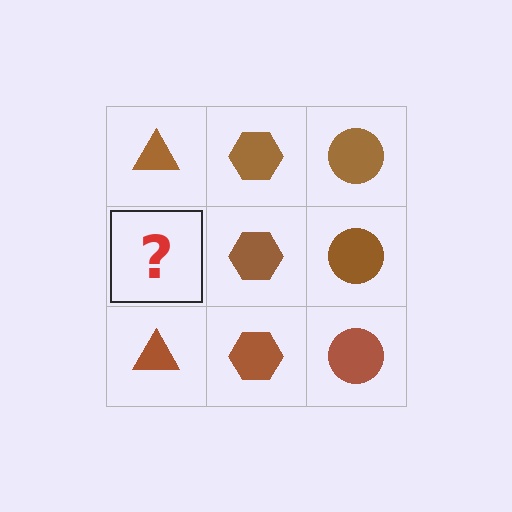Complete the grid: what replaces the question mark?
The question mark should be replaced with a brown triangle.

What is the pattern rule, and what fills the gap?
The rule is that each column has a consistent shape. The gap should be filled with a brown triangle.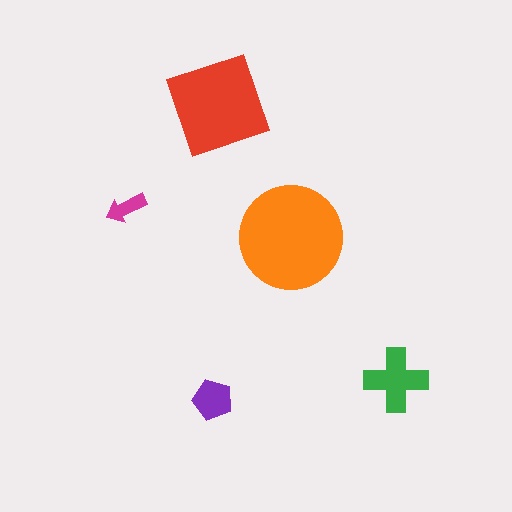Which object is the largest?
The orange circle.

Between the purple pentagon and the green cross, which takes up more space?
The green cross.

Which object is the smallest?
The magenta arrow.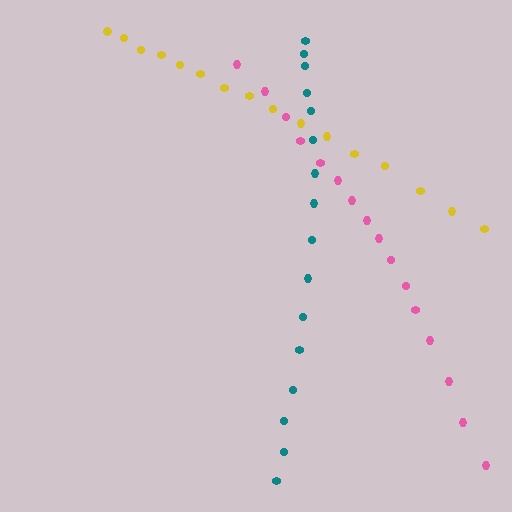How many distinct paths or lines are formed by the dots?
There are 3 distinct paths.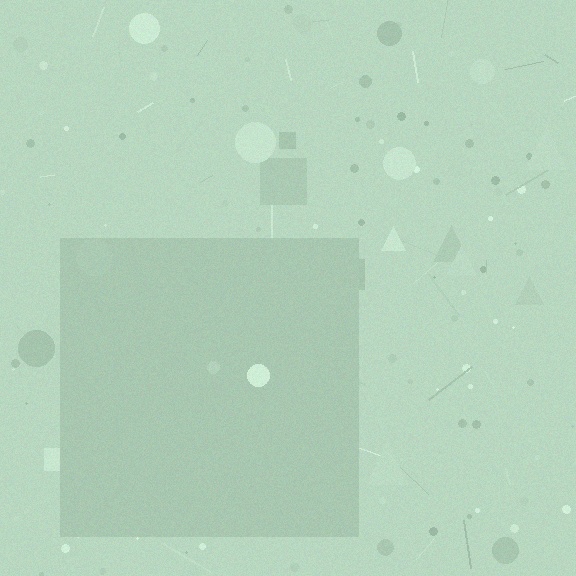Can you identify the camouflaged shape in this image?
The camouflaged shape is a square.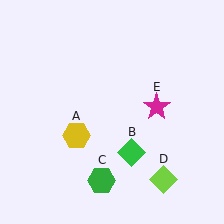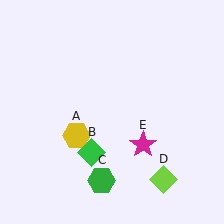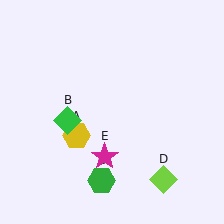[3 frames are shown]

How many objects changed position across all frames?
2 objects changed position: green diamond (object B), magenta star (object E).